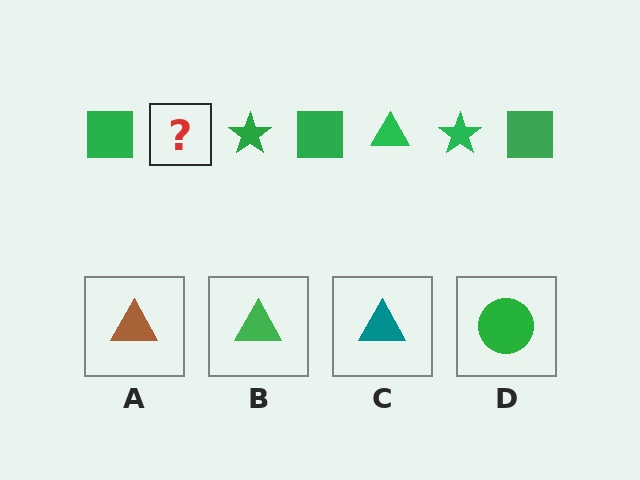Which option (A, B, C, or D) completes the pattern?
B.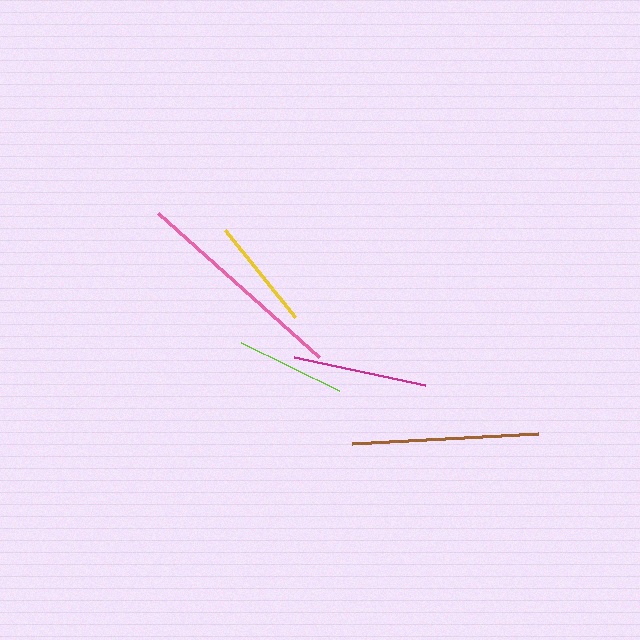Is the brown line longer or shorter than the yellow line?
The brown line is longer than the yellow line.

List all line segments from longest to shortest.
From longest to shortest: pink, brown, magenta, yellow, lime.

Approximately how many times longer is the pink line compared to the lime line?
The pink line is approximately 2.0 times the length of the lime line.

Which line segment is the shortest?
The lime line is the shortest at approximately 110 pixels.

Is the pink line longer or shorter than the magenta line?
The pink line is longer than the magenta line.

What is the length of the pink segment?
The pink segment is approximately 216 pixels long.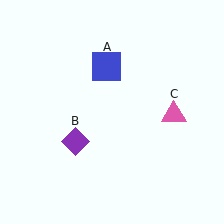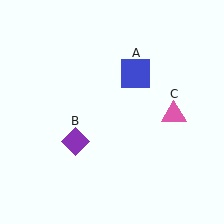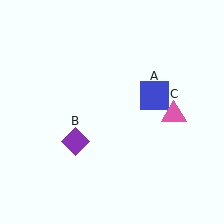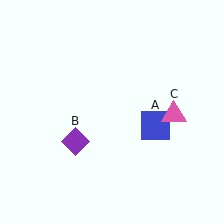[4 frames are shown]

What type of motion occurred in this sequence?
The blue square (object A) rotated clockwise around the center of the scene.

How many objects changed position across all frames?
1 object changed position: blue square (object A).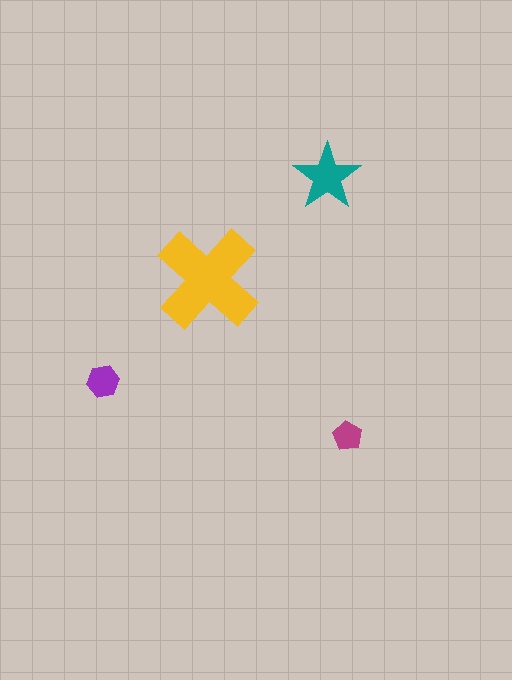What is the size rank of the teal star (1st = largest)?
2nd.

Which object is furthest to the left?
The purple hexagon is leftmost.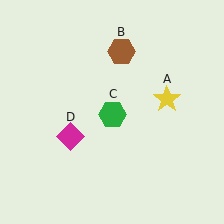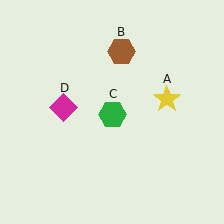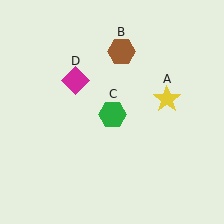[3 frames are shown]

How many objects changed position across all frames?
1 object changed position: magenta diamond (object D).